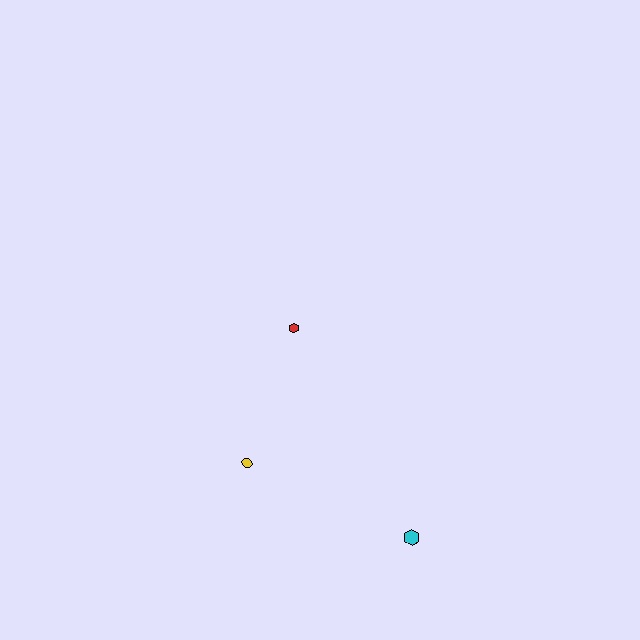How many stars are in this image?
There are no stars.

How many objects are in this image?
There are 3 objects.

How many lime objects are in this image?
There are no lime objects.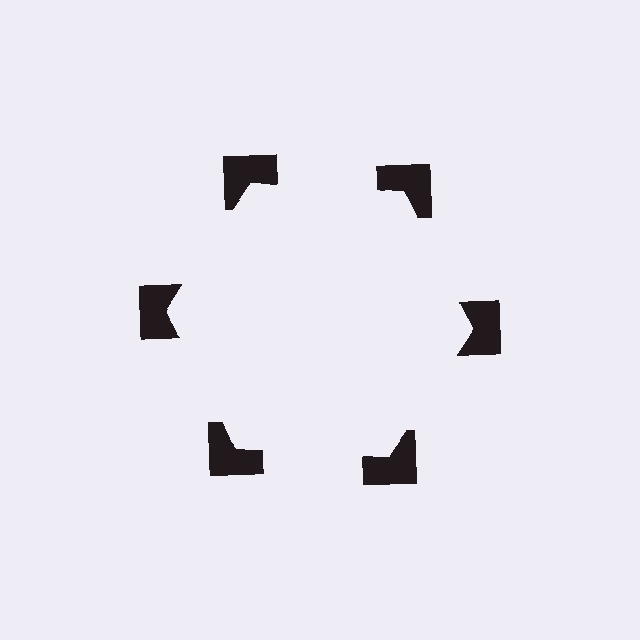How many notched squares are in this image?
There are 6 — one at each vertex of the illusory hexagon.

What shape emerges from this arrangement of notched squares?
An illusory hexagon — its edges are inferred from the aligned wedge cuts in the notched squares, not physically drawn.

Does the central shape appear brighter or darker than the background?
It typically appears slightly brighter than the background, even though no actual brightness change is drawn.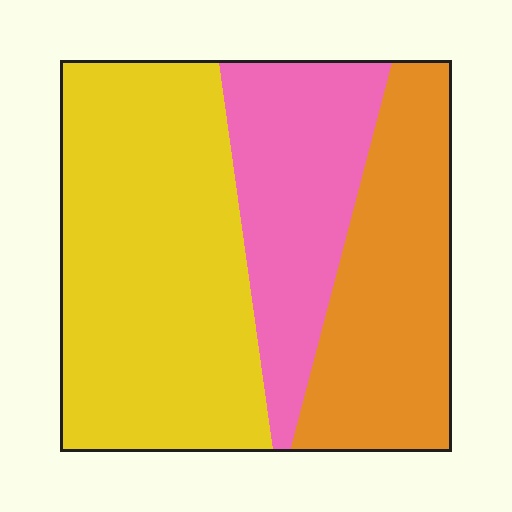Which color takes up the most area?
Yellow, at roughly 45%.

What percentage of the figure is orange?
Orange covers 28% of the figure.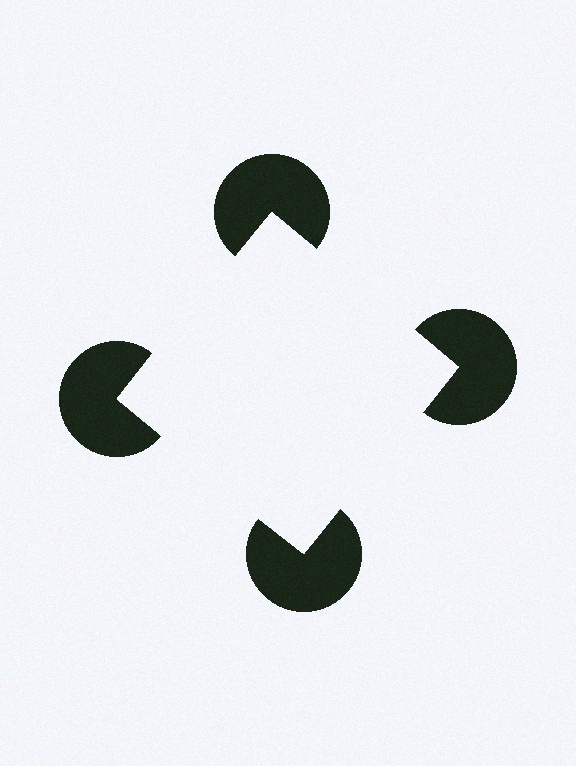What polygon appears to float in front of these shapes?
An illusory square — its edges are inferred from the aligned wedge cuts in the pac-man discs, not physically drawn.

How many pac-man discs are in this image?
There are 4 — one at each vertex of the illusory square.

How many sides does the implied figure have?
4 sides.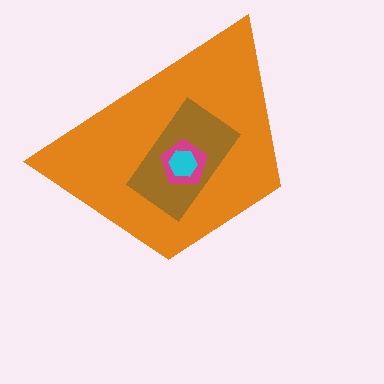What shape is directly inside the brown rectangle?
The magenta pentagon.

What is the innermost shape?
The cyan hexagon.